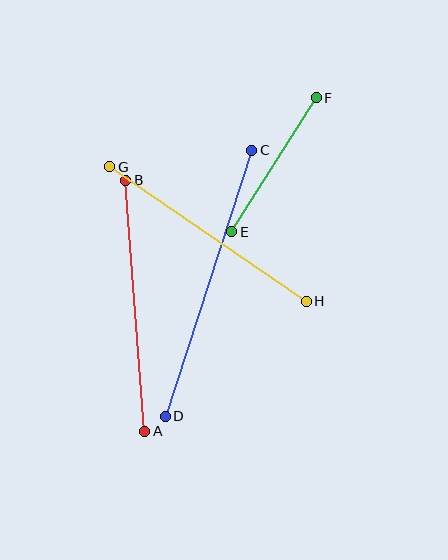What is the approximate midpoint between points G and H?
The midpoint is at approximately (208, 234) pixels.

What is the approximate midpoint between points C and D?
The midpoint is at approximately (209, 283) pixels.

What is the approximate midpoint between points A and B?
The midpoint is at approximately (135, 306) pixels.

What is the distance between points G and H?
The distance is approximately 238 pixels.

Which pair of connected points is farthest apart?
Points C and D are farthest apart.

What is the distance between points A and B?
The distance is approximately 252 pixels.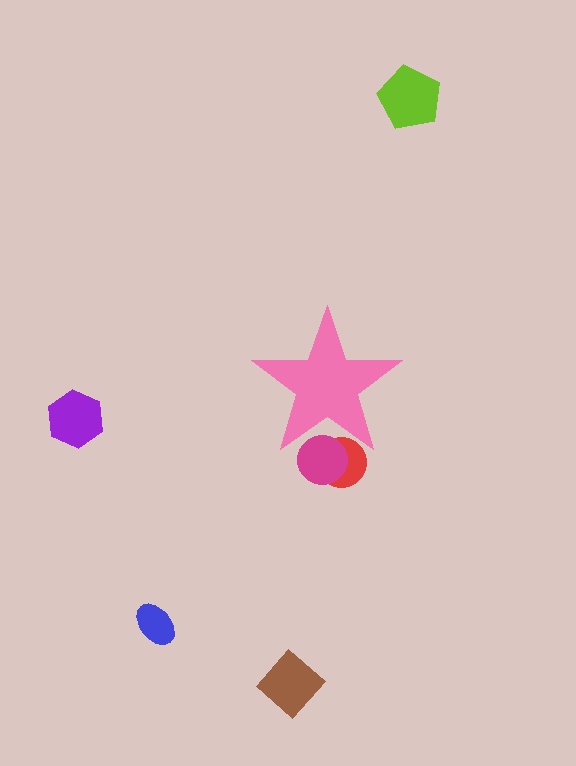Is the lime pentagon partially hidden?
No, the lime pentagon is fully visible.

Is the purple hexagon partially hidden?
No, the purple hexagon is fully visible.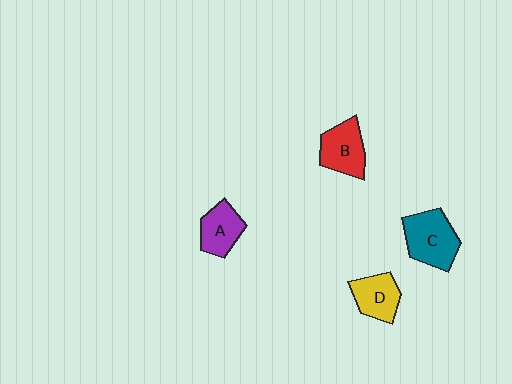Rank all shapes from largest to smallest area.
From largest to smallest: C (teal), B (red), D (yellow), A (purple).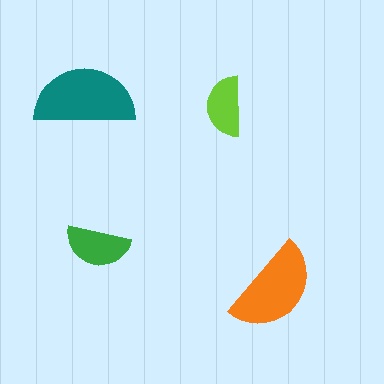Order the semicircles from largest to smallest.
the teal one, the orange one, the green one, the lime one.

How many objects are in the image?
There are 4 objects in the image.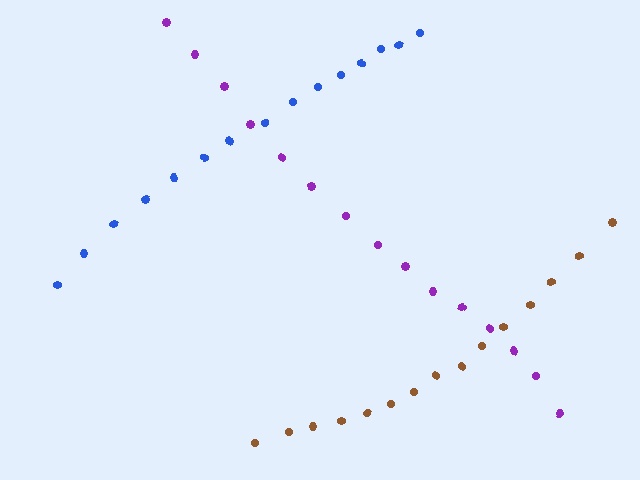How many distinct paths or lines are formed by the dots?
There are 3 distinct paths.